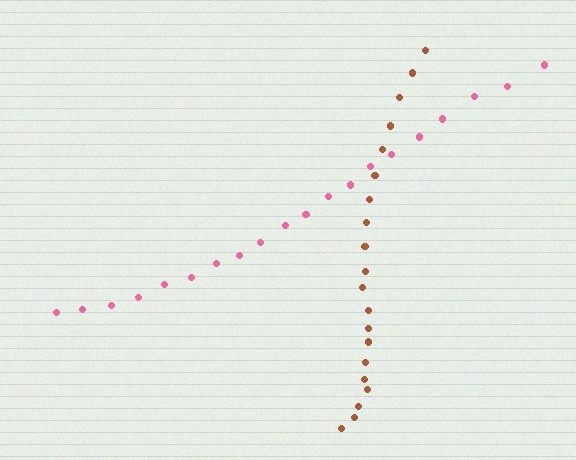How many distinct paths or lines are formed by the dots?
There are 2 distinct paths.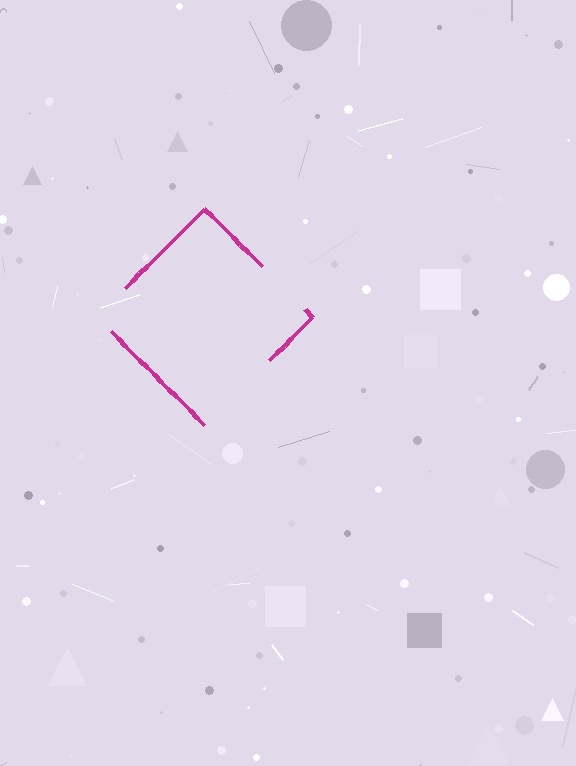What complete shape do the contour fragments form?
The contour fragments form a diamond.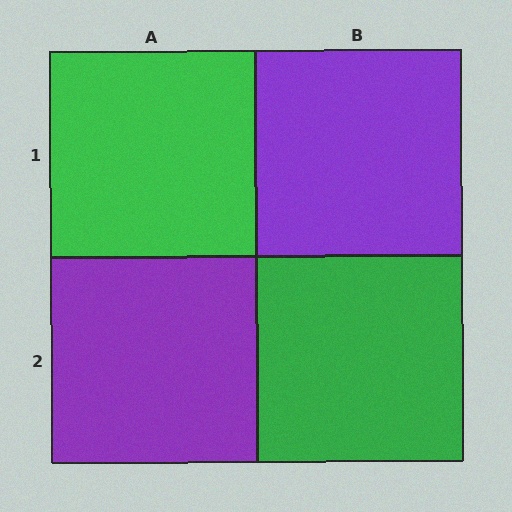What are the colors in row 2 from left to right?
Purple, green.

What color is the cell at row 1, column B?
Purple.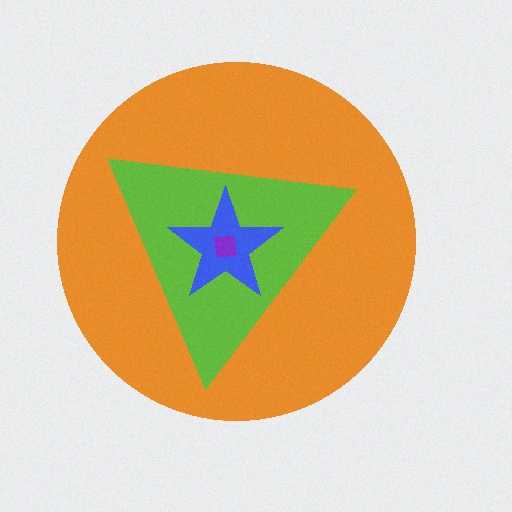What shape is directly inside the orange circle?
The lime triangle.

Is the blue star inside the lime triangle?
Yes.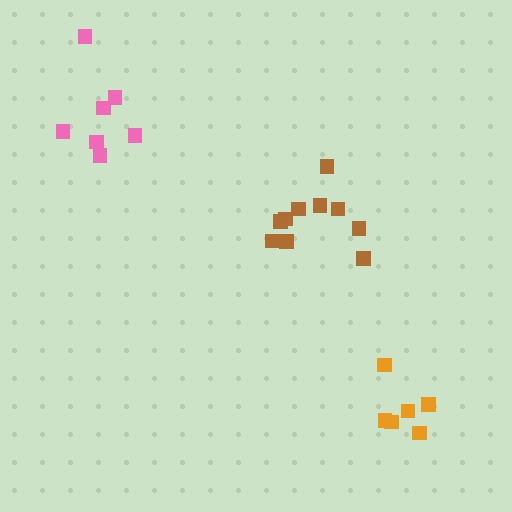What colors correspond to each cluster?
The clusters are colored: brown, orange, pink.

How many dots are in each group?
Group 1: 10 dots, Group 2: 6 dots, Group 3: 7 dots (23 total).